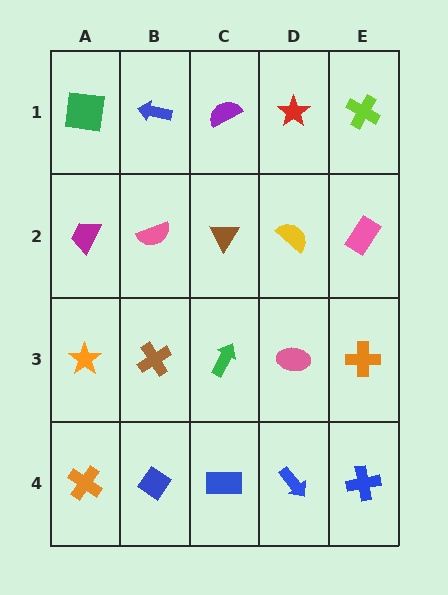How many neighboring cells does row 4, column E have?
2.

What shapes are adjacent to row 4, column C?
A green arrow (row 3, column C), a blue diamond (row 4, column B), a blue arrow (row 4, column D).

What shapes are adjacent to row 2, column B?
A blue arrow (row 1, column B), a brown cross (row 3, column B), a magenta trapezoid (row 2, column A), a brown triangle (row 2, column C).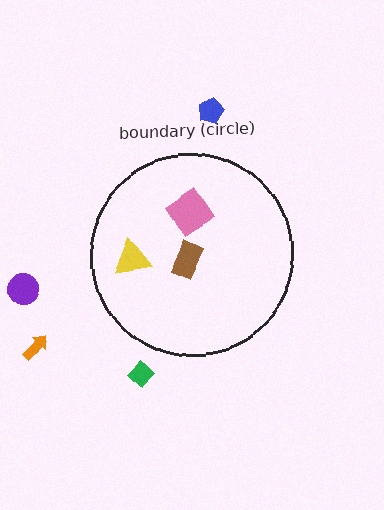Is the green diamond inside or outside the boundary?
Outside.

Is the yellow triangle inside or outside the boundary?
Inside.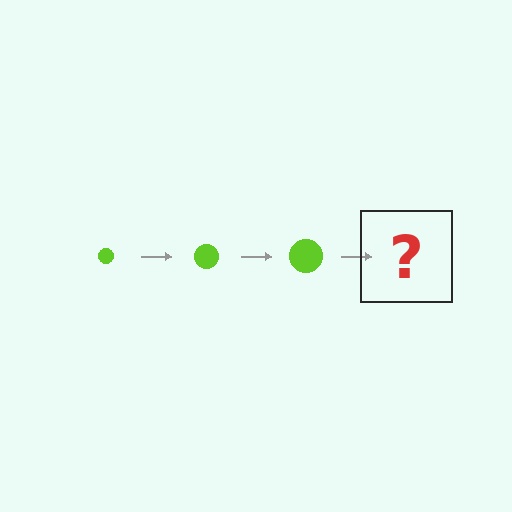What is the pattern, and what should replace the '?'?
The pattern is that the circle gets progressively larger each step. The '?' should be a lime circle, larger than the previous one.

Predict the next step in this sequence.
The next step is a lime circle, larger than the previous one.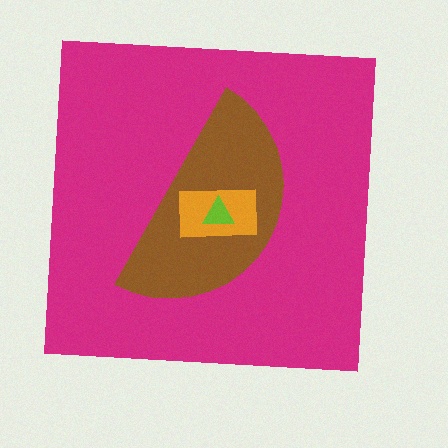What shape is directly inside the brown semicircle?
The orange rectangle.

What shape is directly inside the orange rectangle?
The lime triangle.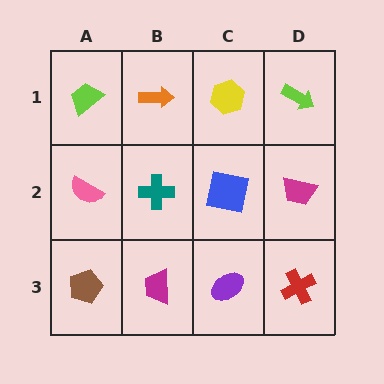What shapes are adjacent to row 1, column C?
A blue square (row 2, column C), an orange arrow (row 1, column B), a lime arrow (row 1, column D).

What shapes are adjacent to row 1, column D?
A magenta trapezoid (row 2, column D), a yellow hexagon (row 1, column C).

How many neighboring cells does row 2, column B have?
4.